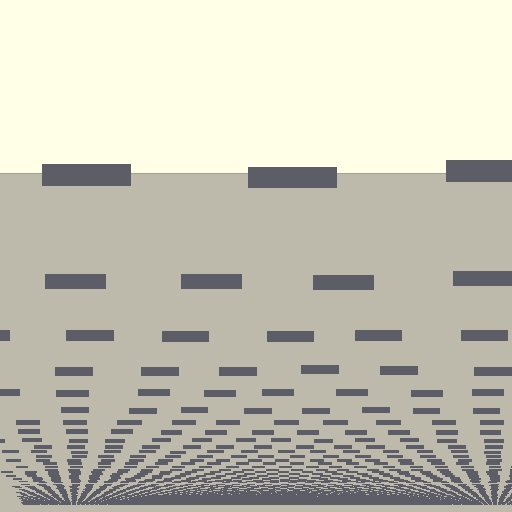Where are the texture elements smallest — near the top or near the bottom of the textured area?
Near the bottom.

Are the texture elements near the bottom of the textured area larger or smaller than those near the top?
Smaller. The gradient is inverted — elements near the bottom are smaller and denser.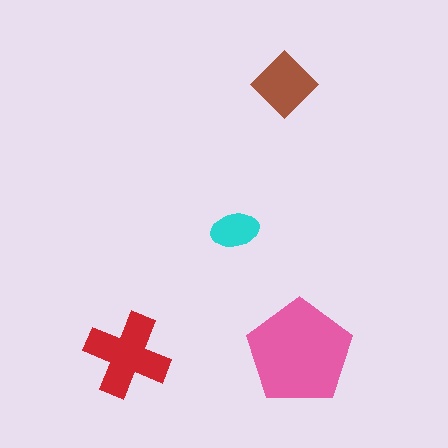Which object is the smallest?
The cyan ellipse.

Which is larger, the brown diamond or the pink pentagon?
The pink pentagon.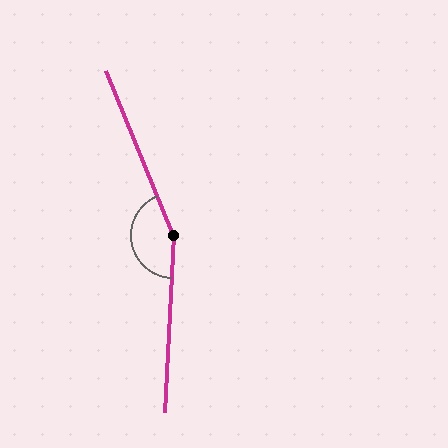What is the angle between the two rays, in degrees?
Approximately 155 degrees.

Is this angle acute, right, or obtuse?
It is obtuse.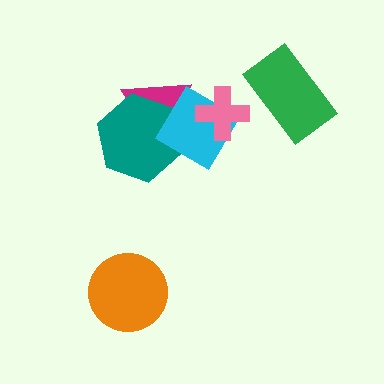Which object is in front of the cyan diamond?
The pink cross is in front of the cyan diamond.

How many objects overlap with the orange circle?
0 objects overlap with the orange circle.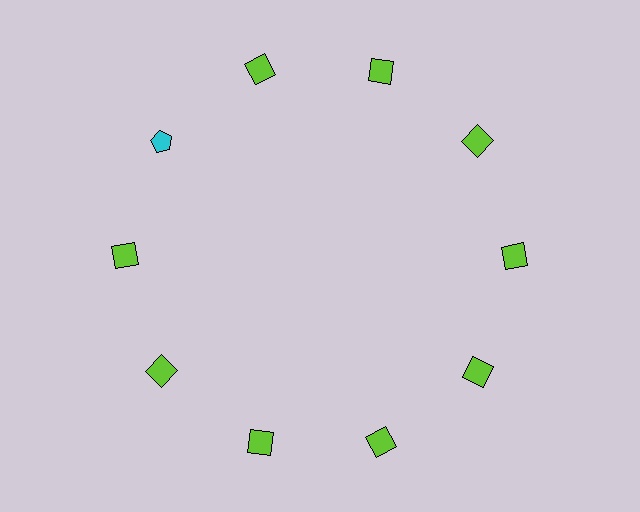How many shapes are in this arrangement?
There are 10 shapes arranged in a ring pattern.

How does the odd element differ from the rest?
It differs in both color (cyan instead of lime) and shape (pentagon instead of square).